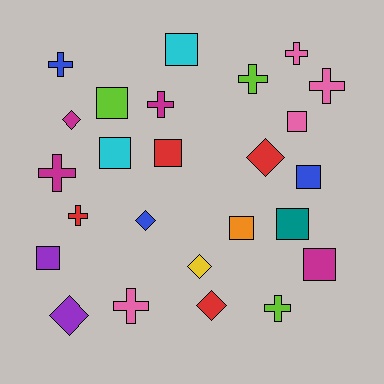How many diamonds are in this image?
There are 6 diamonds.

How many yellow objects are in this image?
There is 1 yellow object.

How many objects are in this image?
There are 25 objects.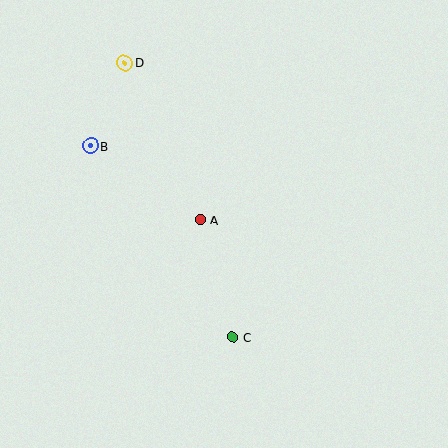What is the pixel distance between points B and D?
The distance between B and D is 90 pixels.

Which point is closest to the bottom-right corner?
Point C is closest to the bottom-right corner.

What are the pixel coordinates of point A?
Point A is at (200, 220).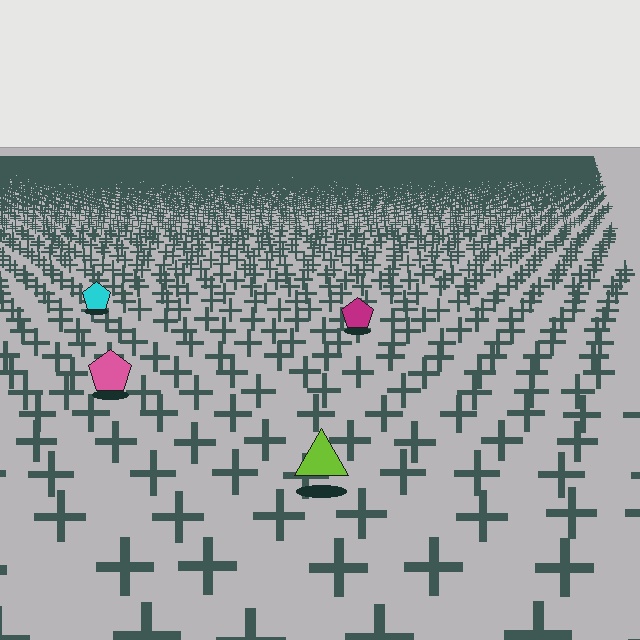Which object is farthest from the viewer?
The cyan pentagon is farthest from the viewer. It appears smaller and the ground texture around it is denser.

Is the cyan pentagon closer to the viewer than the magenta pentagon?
No. The magenta pentagon is closer — you can tell from the texture gradient: the ground texture is coarser near it.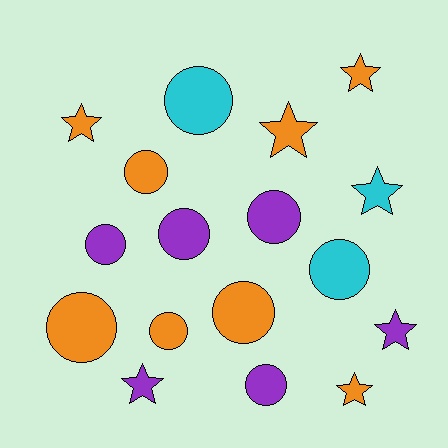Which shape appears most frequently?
Circle, with 10 objects.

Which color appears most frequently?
Orange, with 8 objects.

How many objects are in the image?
There are 17 objects.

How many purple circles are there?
There are 4 purple circles.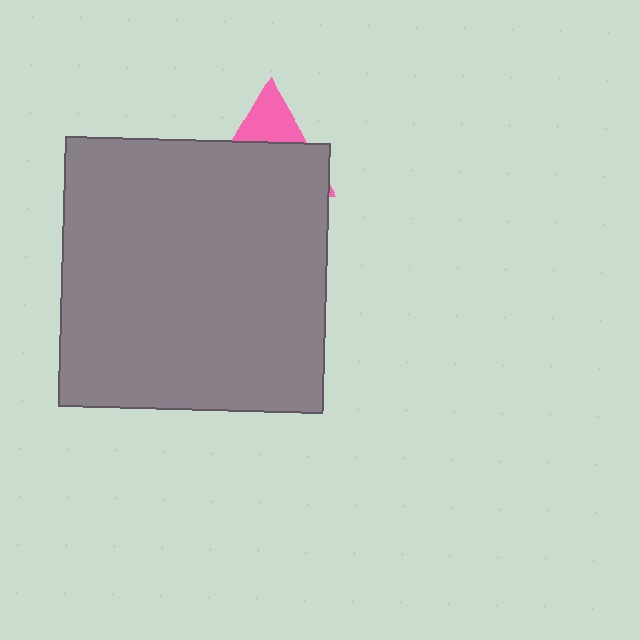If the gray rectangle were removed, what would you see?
You would see the complete pink triangle.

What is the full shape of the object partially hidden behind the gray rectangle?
The partially hidden object is a pink triangle.